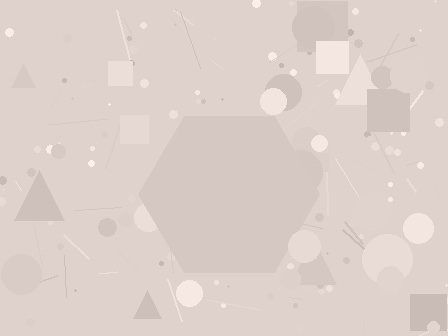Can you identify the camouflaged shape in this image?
The camouflaged shape is a hexagon.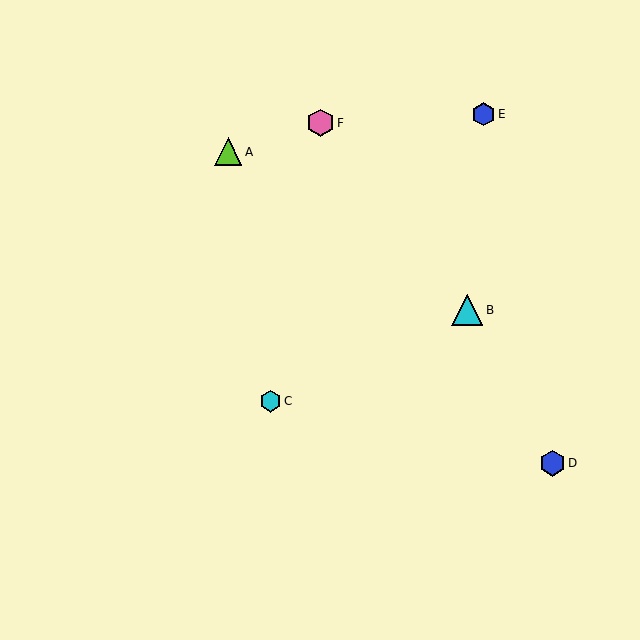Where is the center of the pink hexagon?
The center of the pink hexagon is at (320, 123).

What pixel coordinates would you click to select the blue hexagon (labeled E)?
Click at (483, 114) to select the blue hexagon E.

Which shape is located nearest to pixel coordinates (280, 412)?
The cyan hexagon (labeled C) at (270, 401) is nearest to that location.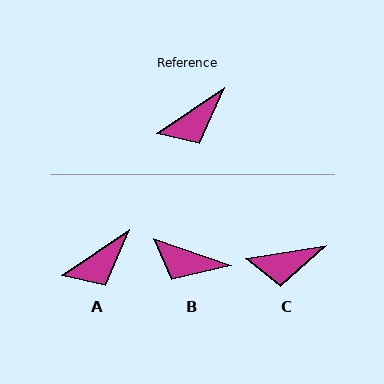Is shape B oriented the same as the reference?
No, it is off by about 53 degrees.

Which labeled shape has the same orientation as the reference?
A.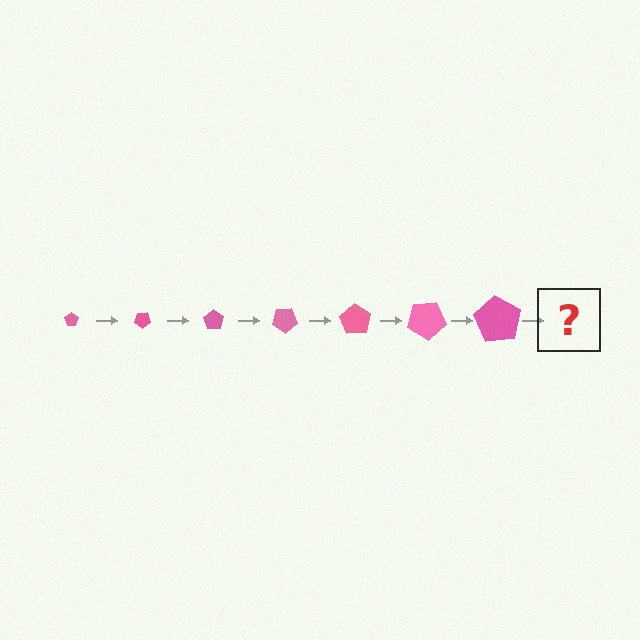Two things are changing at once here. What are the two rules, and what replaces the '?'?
The two rules are that the pentagon grows larger each step and it rotates 35 degrees each step. The '?' should be a pentagon, larger than the previous one and rotated 245 degrees from the start.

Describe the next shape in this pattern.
It should be a pentagon, larger than the previous one and rotated 245 degrees from the start.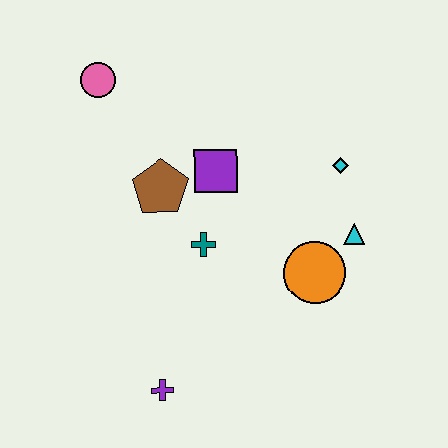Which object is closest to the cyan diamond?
The cyan triangle is closest to the cyan diamond.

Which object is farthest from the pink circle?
The purple cross is farthest from the pink circle.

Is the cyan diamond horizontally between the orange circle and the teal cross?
No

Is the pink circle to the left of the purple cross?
Yes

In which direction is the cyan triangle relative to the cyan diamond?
The cyan triangle is below the cyan diamond.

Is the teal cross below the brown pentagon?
Yes